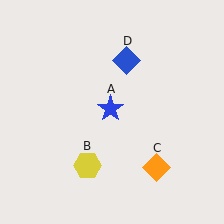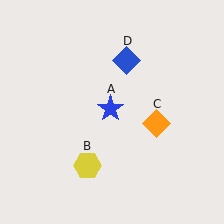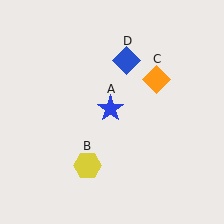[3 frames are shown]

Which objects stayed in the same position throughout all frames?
Blue star (object A) and yellow hexagon (object B) and blue diamond (object D) remained stationary.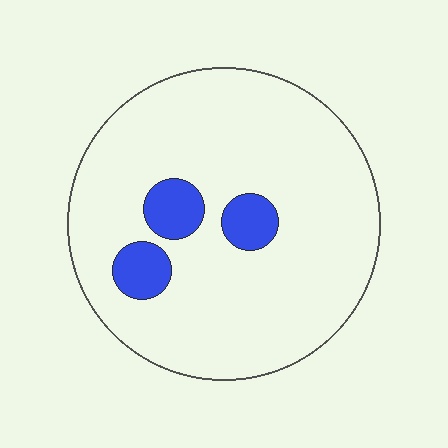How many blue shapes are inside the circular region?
3.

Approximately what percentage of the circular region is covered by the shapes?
Approximately 10%.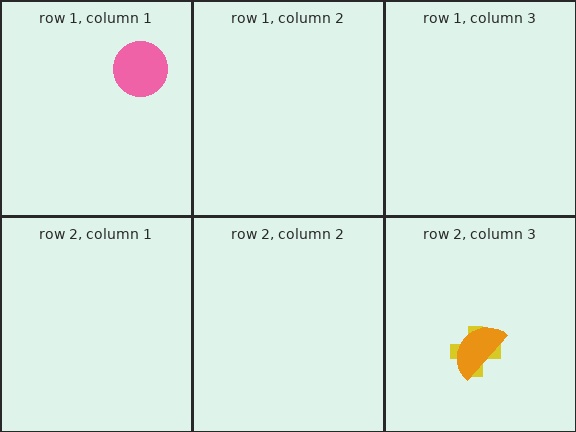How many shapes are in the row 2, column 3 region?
2.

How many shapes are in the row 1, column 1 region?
1.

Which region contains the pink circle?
The row 1, column 1 region.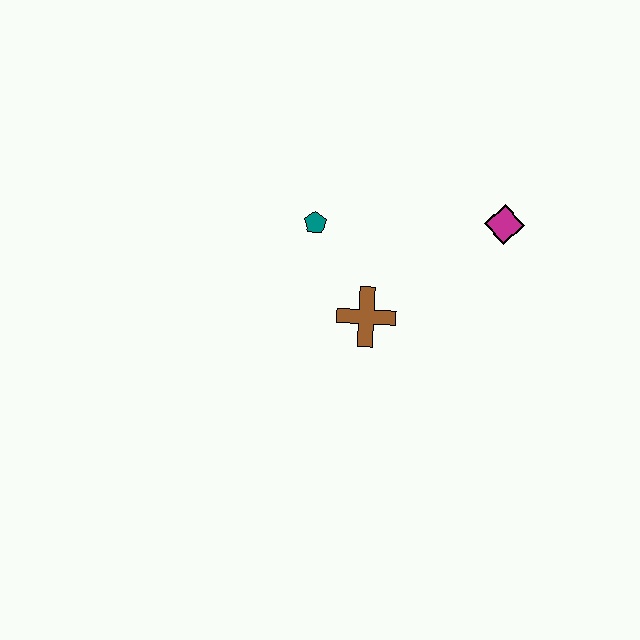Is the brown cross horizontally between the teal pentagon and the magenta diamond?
Yes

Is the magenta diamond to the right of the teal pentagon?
Yes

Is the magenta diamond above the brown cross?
Yes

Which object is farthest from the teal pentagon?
The magenta diamond is farthest from the teal pentagon.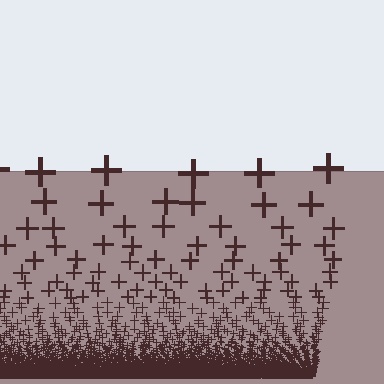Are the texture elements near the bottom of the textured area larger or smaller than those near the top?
Smaller. The gradient is inverted — elements near the bottom are smaller and denser.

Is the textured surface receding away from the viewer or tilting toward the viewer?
The surface appears to tilt toward the viewer. Texture elements get larger and sparser toward the top.